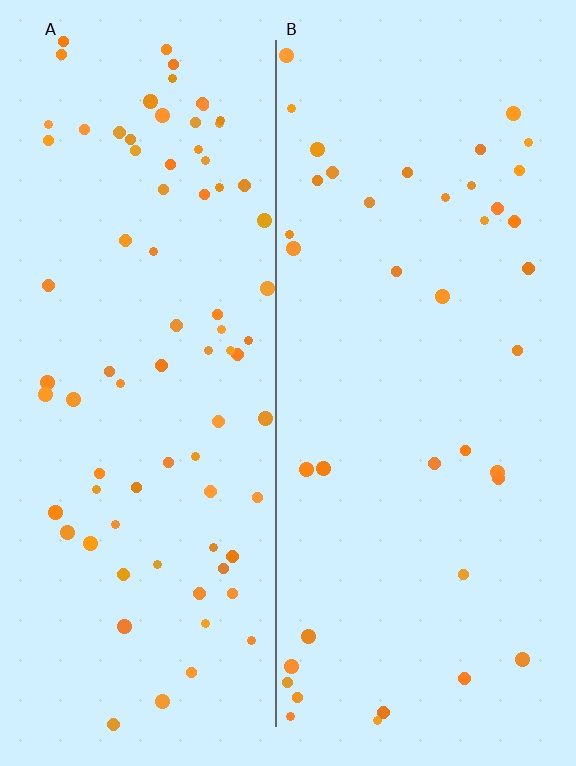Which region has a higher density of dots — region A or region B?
A (the left).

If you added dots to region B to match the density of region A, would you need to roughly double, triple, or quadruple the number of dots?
Approximately double.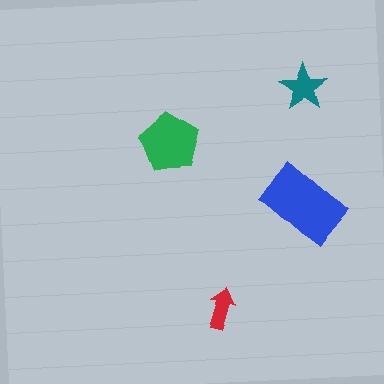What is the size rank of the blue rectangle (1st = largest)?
1st.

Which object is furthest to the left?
The green pentagon is leftmost.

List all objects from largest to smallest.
The blue rectangle, the green pentagon, the teal star, the red arrow.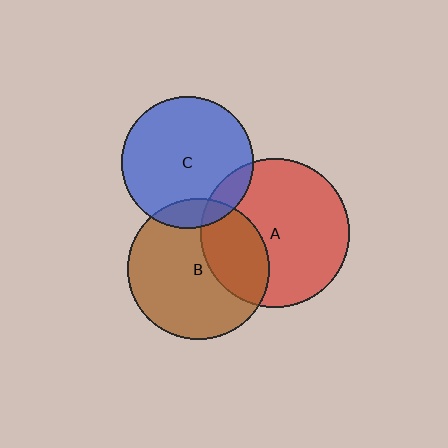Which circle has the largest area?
Circle A (red).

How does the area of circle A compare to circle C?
Approximately 1.3 times.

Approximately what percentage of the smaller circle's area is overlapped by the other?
Approximately 10%.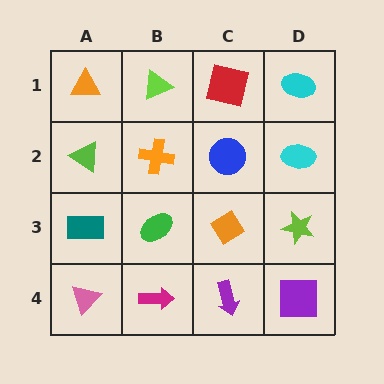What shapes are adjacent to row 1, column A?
A lime triangle (row 2, column A), a lime triangle (row 1, column B).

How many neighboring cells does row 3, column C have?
4.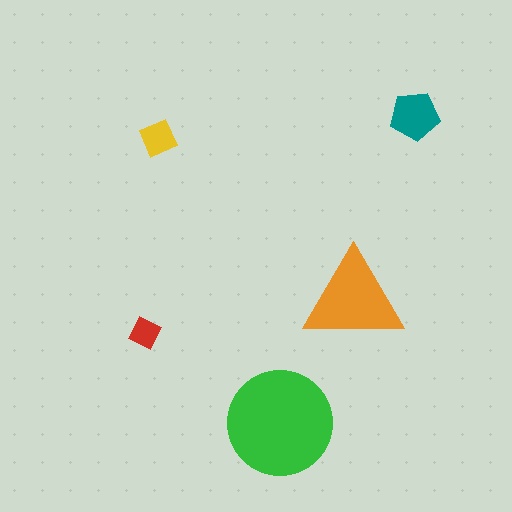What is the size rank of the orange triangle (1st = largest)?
2nd.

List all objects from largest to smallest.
The green circle, the orange triangle, the teal pentagon, the yellow square, the red diamond.